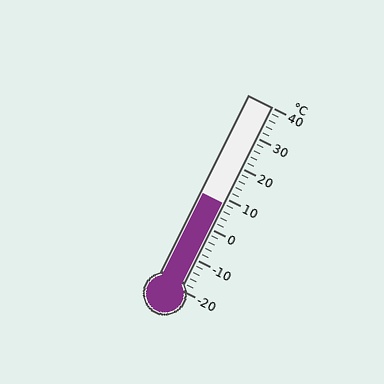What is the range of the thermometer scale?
The thermometer scale ranges from -20°C to 40°C.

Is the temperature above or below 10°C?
The temperature is below 10°C.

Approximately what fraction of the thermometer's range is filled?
The thermometer is filled to approximately 45% of its range.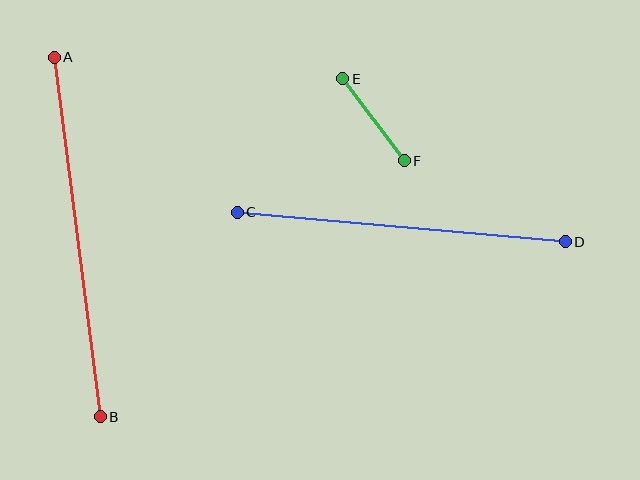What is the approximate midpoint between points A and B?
The midpoint is at approximately (77, 237) pixels.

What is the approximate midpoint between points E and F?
The midpoint is at approximately (374, 120) pixels.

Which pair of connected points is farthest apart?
Points A and B are farthest apart.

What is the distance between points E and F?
The distance is approximately 103 pixels.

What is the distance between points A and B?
The distance is approximately 362 pixels.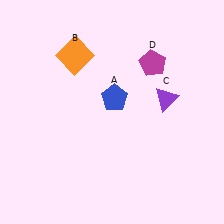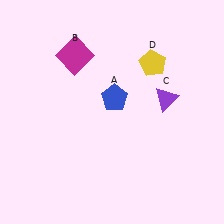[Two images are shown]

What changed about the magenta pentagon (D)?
In Image 1, D is magenta. In Image 2, it changed to yellow.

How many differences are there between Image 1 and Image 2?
There are 2 differences between the two images.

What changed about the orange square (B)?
In Image 1, B is orange. In Image 2, it changed to magenta.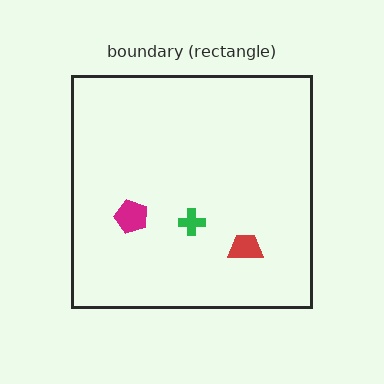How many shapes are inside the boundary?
3 inside, 0 outside.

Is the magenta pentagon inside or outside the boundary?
Inside.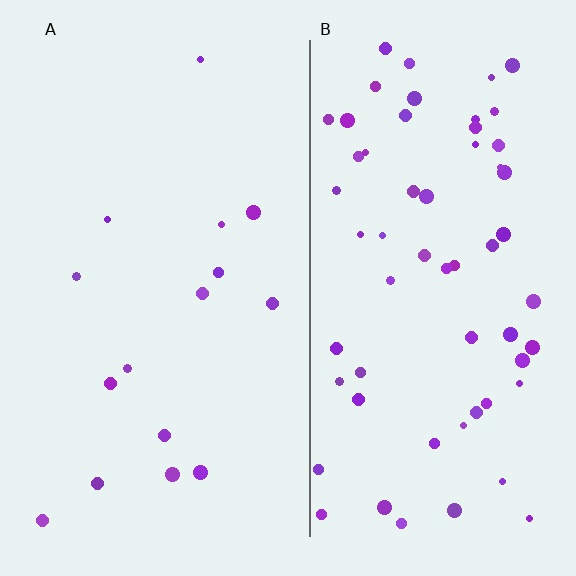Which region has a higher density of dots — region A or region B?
B (the right).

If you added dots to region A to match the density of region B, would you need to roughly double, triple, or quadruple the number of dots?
Approximately quadruple.